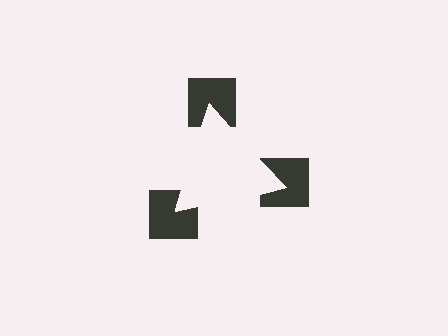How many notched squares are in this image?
There are 3 — one at each vertex of the illusory triangle.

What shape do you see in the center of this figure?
An illusory triangle — its edges are inferred from the aligned wedge cuts in the notched squares, not physically drawn.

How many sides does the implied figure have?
3 sides.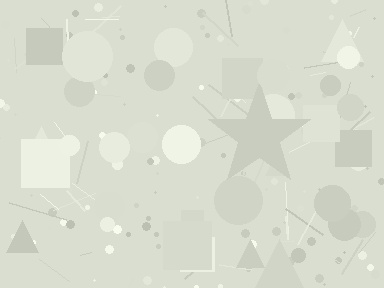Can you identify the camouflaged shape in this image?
The camouflaged shape is a star.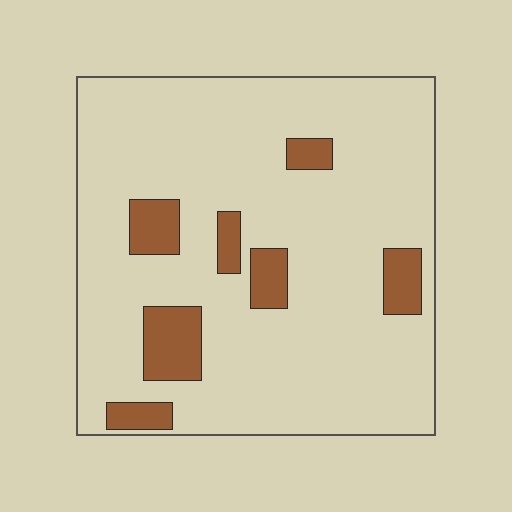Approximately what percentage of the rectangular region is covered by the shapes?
Approximately 15%.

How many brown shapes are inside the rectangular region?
7.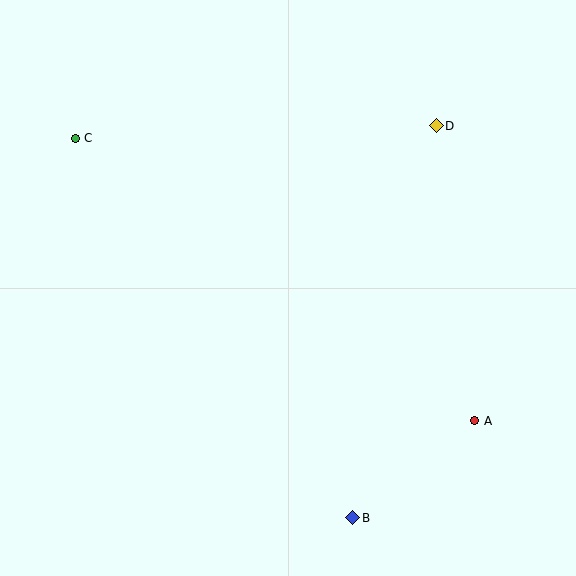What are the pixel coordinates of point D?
Point D is at (436, 126).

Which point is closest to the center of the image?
Point D at (436, 126) is closest to the center.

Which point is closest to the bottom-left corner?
Point B is closest to the bottom-left corner.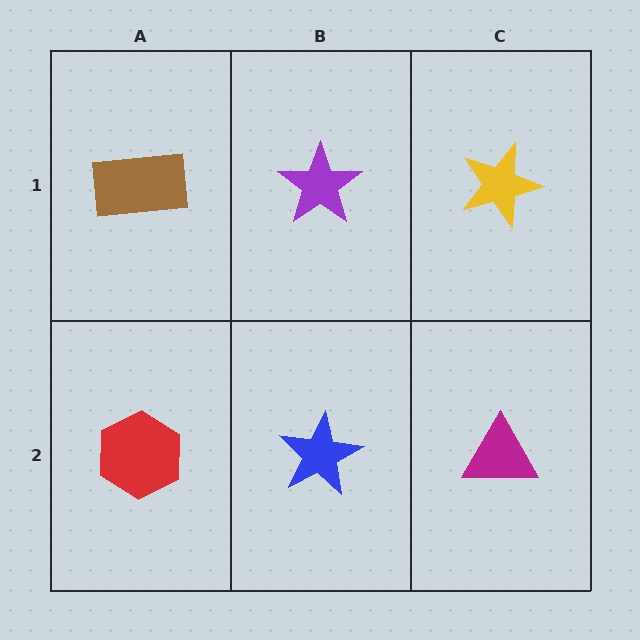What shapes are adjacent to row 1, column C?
A magenta triangle (row 2, column C), a purple star (row 1, column B).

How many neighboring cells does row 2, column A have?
2.